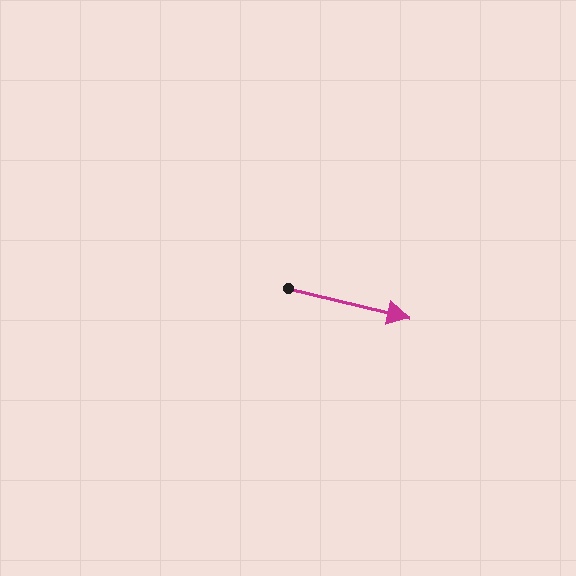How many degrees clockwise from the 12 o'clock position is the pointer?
Approximately 104 degrees.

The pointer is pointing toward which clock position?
Roughly 3 o'clock.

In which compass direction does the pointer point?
East.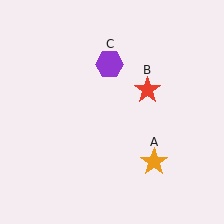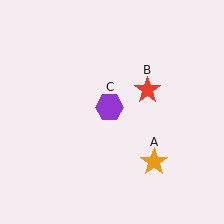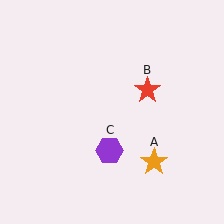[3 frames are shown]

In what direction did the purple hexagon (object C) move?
The purple hexagon (object C) moved down.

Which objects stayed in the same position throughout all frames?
Orange star (object A) and red star (object B) remained stationary.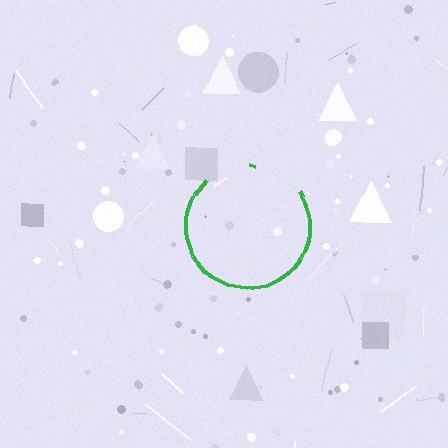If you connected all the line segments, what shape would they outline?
They would outline a circle.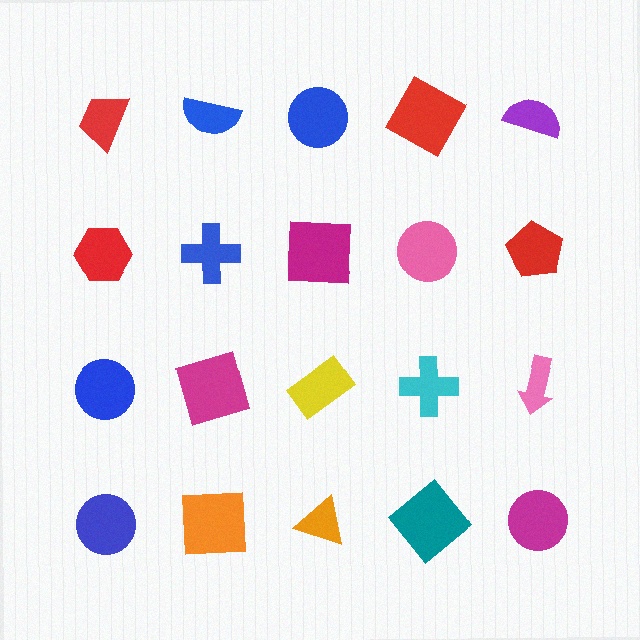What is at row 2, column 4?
A pink circle.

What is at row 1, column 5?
A purple semicircle.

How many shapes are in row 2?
5 shapes.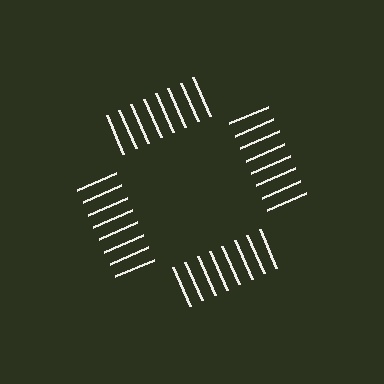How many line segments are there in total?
32 — 8 along each of the 4 edges.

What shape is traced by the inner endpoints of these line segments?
An illusory square — the line segments terminate on its edges but no continuous stroke is drawn.